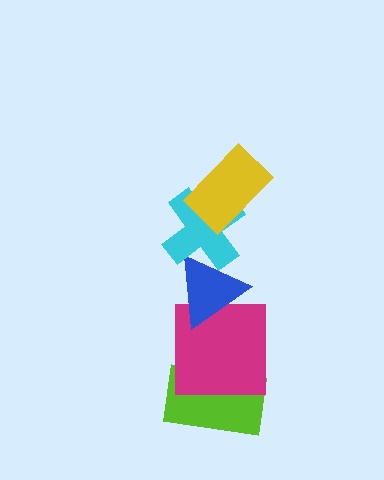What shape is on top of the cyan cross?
The yellow rectangle is on top of the cyan cross.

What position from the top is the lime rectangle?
The lime rectangle is 5th from the top.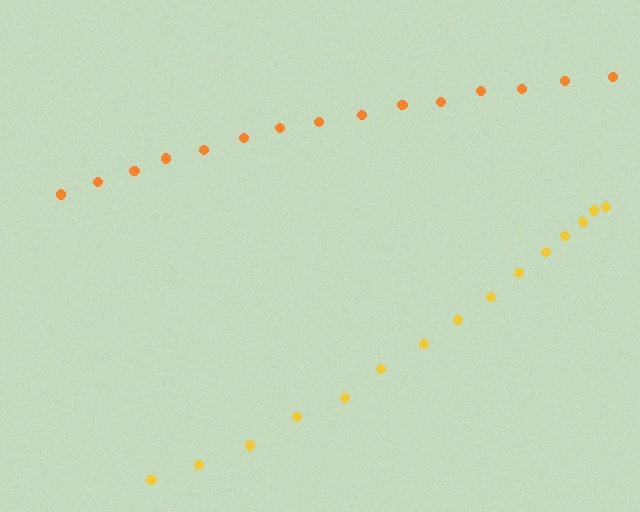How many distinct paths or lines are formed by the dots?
There are 2 distinct paths.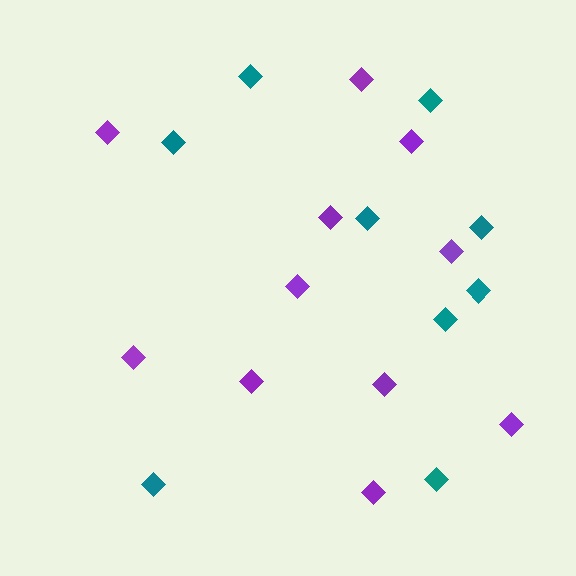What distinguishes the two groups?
There are 2 groups: one group of teal diamonds (9) and one group of purple diamonds (11).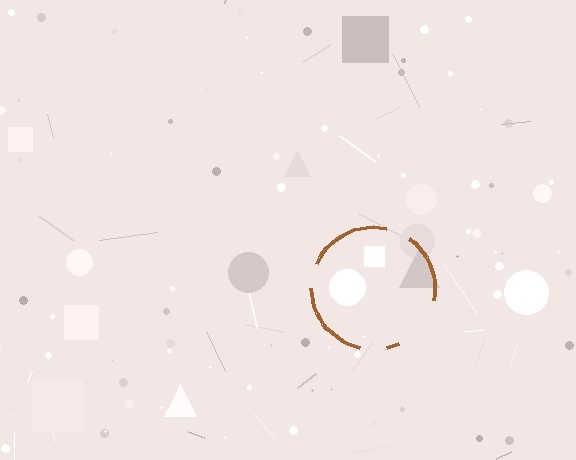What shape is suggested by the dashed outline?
The dashed outline suggests a circle.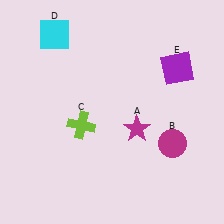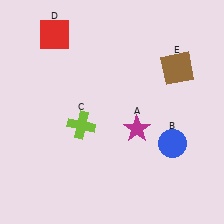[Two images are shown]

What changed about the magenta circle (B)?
In Image 1, B is magenta. In Image 2, it changed to blue.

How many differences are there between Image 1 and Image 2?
There are 3 differences between the two images.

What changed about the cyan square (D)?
In Image 1, D is cyan. In Image 2, it changed to red.